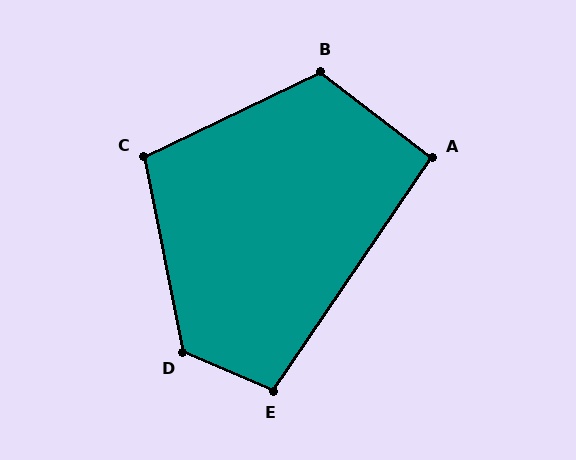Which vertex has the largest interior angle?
D, at approximately 124 degrees.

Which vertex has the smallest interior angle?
A, at approximately 93 degrees.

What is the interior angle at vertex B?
Approximately 117 degrees (obtuse).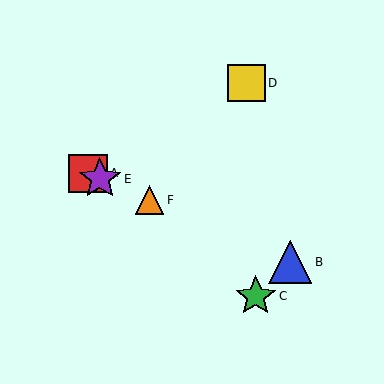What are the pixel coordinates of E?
Object E is at (100, 179).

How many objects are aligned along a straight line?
4 objects (A, B, E, F) are aligned along a straight line.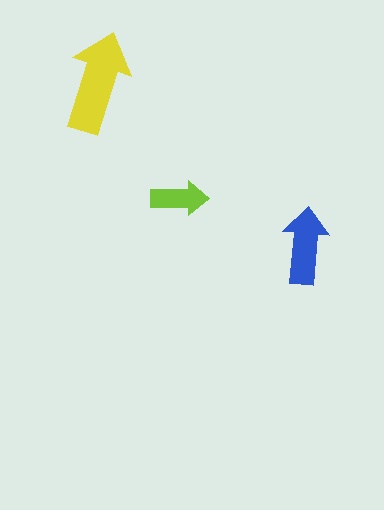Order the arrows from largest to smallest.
the yellow one, the blue one, the lime one.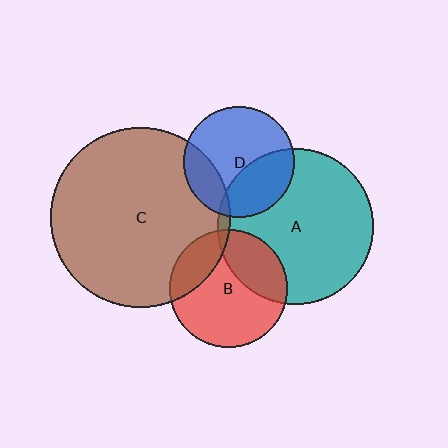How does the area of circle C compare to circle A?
Approximately 1.3 times.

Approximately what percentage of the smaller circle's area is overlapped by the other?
Approximately 5%.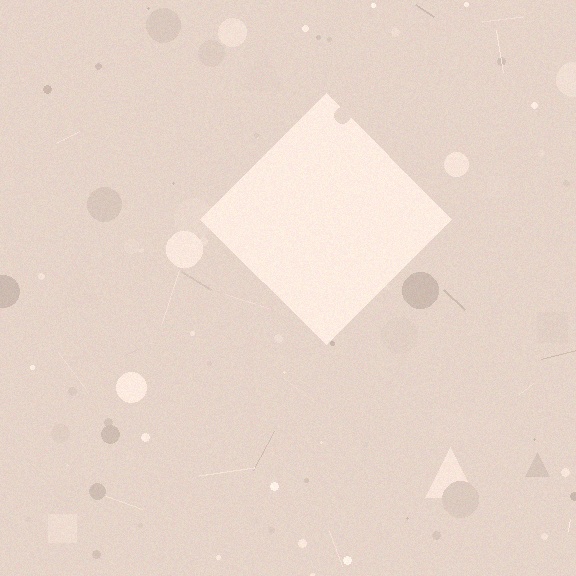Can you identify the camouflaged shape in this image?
The camouflaged shape is a diamond.